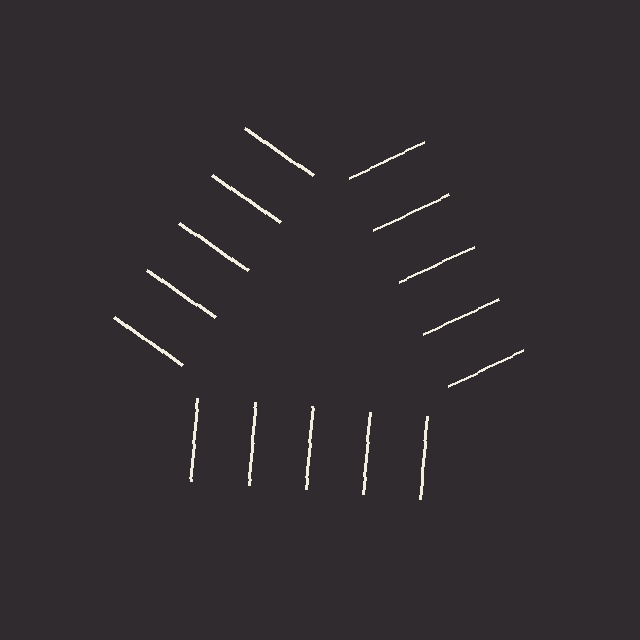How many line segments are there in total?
15 — 5 along each of the 3 edges.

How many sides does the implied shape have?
3 sides — the line-ends trace a triangle.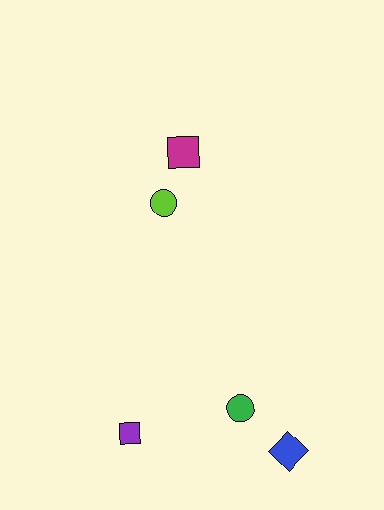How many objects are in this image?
There are 5 objects.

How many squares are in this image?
There are 2 squares.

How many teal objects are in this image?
There are no teal objects.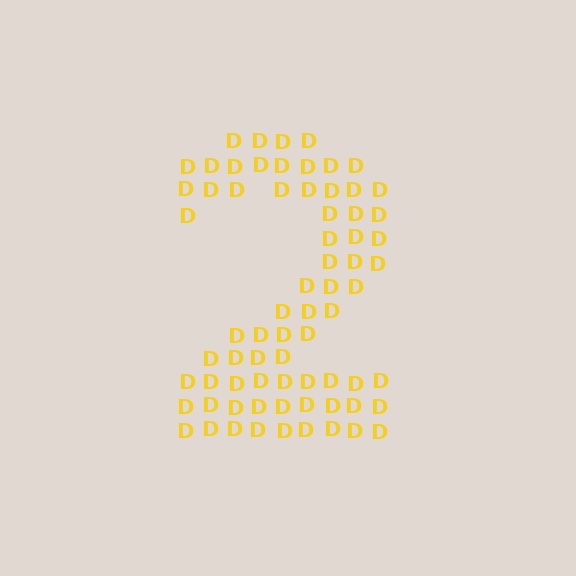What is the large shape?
The large shape is the digit 2.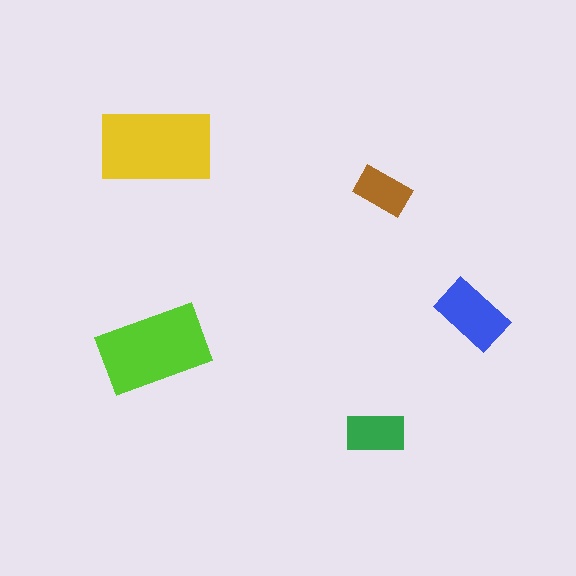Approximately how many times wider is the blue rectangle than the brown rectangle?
About 1.5 times wider.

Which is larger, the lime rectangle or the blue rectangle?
The lime one.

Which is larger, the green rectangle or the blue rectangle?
The blue one.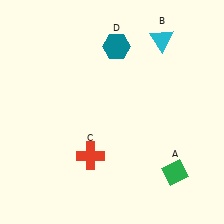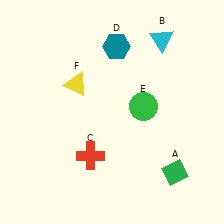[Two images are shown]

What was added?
A green circle (E), a yellow triangle (F) were added in Image 2.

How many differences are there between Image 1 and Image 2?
There are 2 differences between the two images.